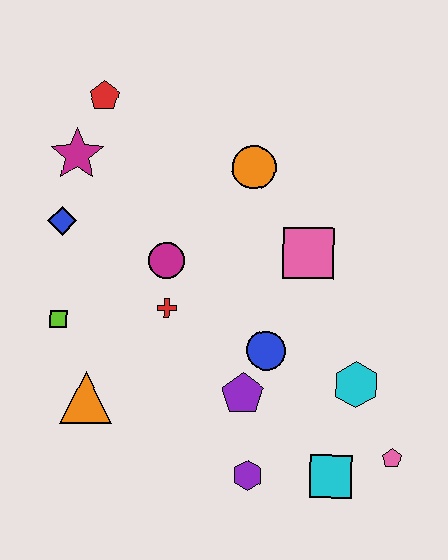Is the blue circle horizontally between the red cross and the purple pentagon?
No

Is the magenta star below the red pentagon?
Yes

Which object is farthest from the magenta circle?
The pink pentagon is farthest from the magenta circle.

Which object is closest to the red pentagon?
The magenta star is closest to the red pentagon.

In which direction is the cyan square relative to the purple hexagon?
The cyan square is to the right of the purple hexagon.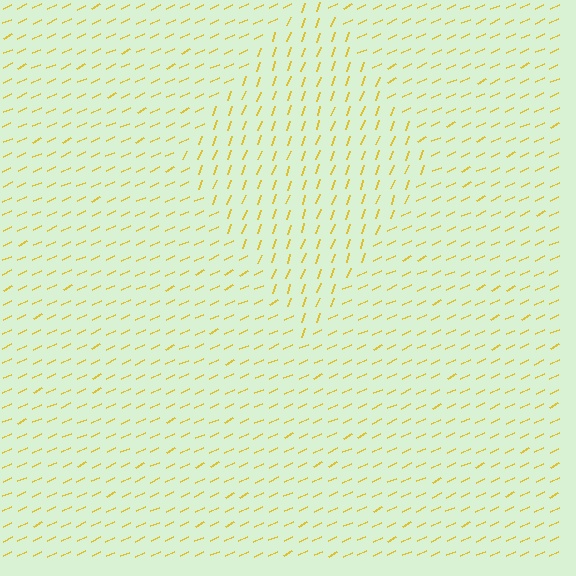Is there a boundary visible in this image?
Yes, there is a texture boundary formed by a change in line orientation.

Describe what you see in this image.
The image is filled with small yellow line segments. A diamond region in the image has lines oriented differently from the surrounding lines, creating a visible texture boundary.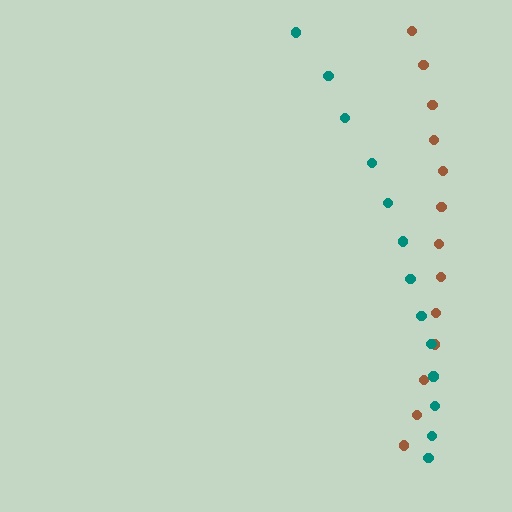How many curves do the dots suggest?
There are 2 distinct paths.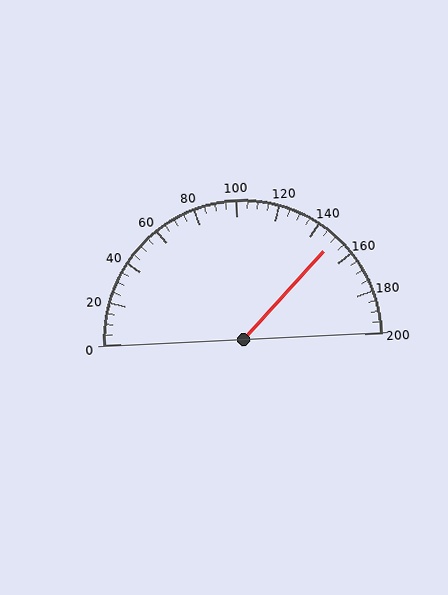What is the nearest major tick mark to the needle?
The nearest major tick mark is 160.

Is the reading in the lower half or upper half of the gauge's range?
The reading is in the upper half of the range (0 to 200).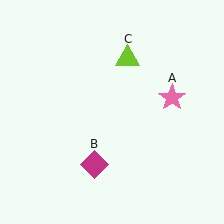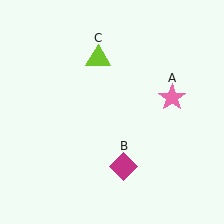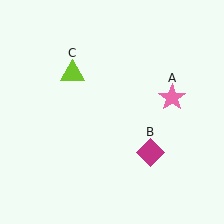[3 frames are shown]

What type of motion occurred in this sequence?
The magenta diamond (object B), lime triangle (object C) rotated counterclockwise around the center of the scene.